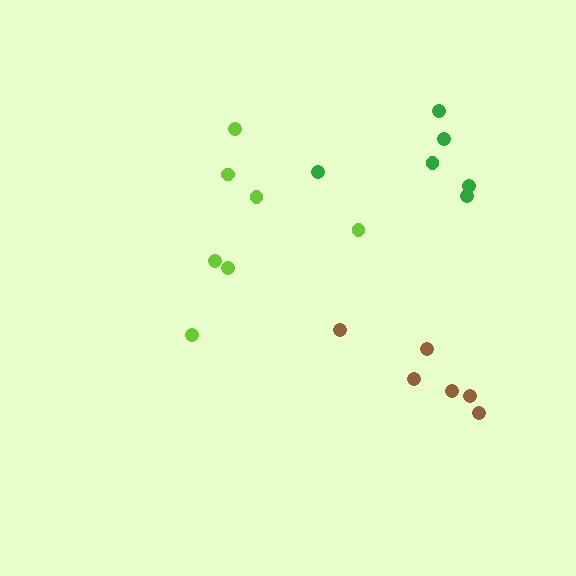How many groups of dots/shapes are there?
There are 3 groups.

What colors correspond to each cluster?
The clusters are colored: lime, brown, green.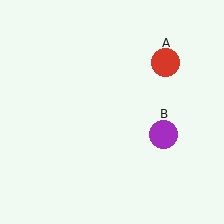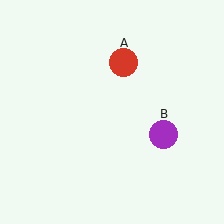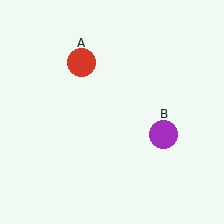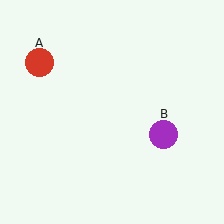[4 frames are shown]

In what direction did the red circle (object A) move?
The red circle (object A) moved left.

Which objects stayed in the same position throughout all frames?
Purple circle (object B) remained stationary.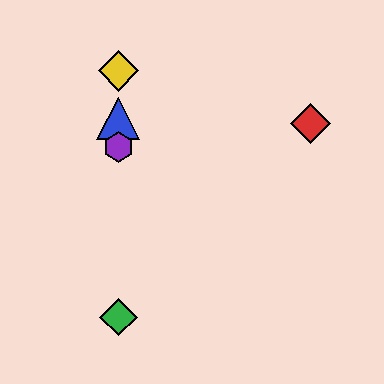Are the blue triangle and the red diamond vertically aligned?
No, the blue triangle is at x≈118 and the red diamond is at x≈311.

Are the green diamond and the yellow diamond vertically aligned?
Yes, both are at x≈118.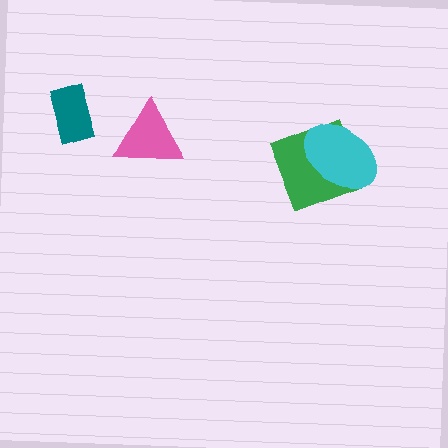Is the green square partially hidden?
Yes, it is partially covered by another shape.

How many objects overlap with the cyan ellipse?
1 object overlaps with the cyan ellipse.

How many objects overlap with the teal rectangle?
0 objects overlap with the teal rectangle.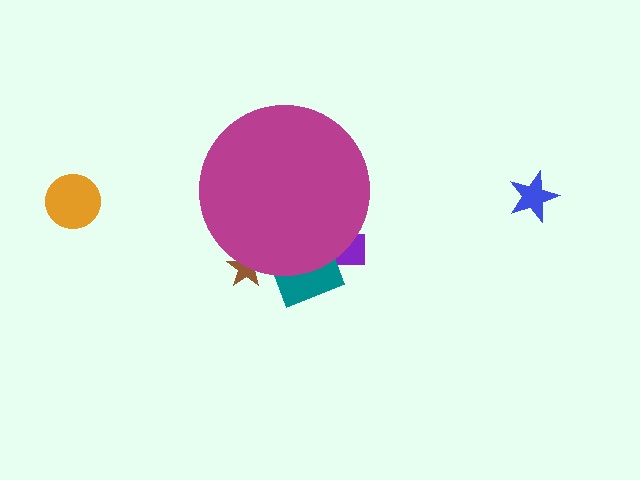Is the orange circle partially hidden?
No, the orange circle is fully visible.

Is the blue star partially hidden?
No, the blue star is fully visible.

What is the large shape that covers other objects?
A magenta circle.